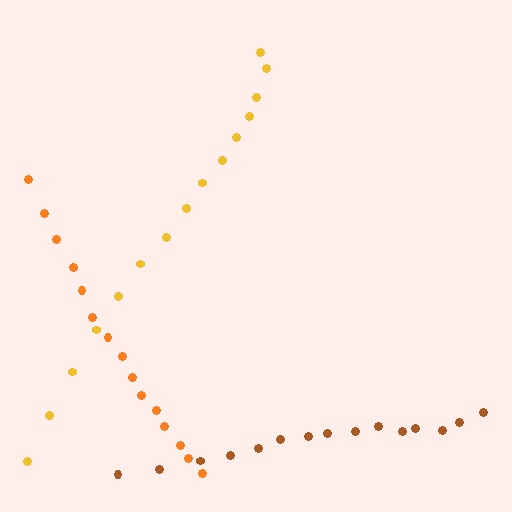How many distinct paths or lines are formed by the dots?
There are 3 distinct paths.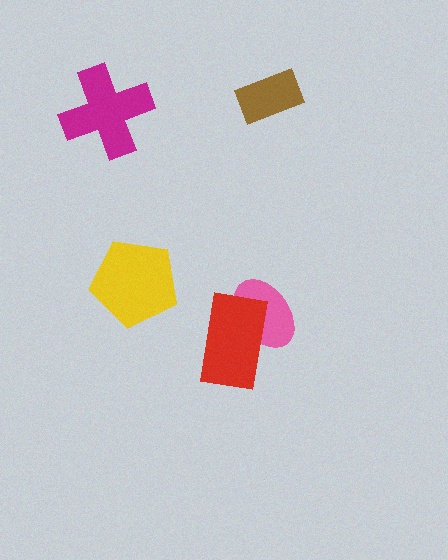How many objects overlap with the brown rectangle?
0 objects overlap with the brown rectangle.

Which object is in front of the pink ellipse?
The red rectangle is in front of the pink ellipse.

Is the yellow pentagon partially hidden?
No, no other shape covers it.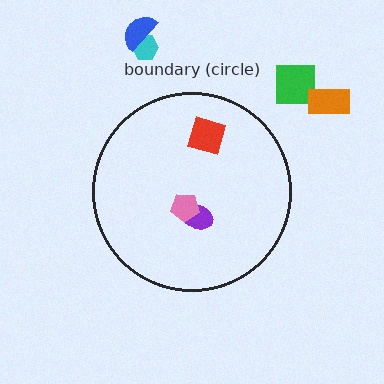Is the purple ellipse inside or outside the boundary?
Inside.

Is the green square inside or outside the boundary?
Outside.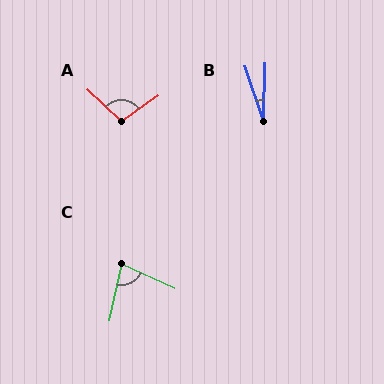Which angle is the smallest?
B, at approximately 20 degrees.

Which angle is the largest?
A, at approximately 101 degrees.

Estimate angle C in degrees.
Approximately 78 degrees.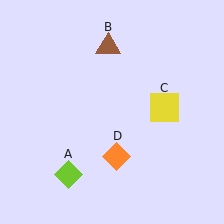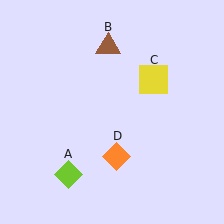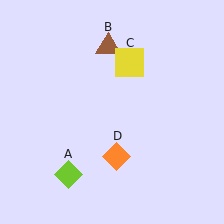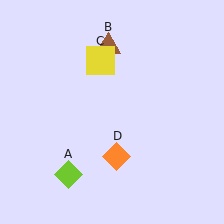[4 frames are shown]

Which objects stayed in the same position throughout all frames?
Lime diamond (object A) and brown triangle (object B) and orange diamond (object D) remained stationary.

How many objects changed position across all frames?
1 object changed position: yellow square (object C).